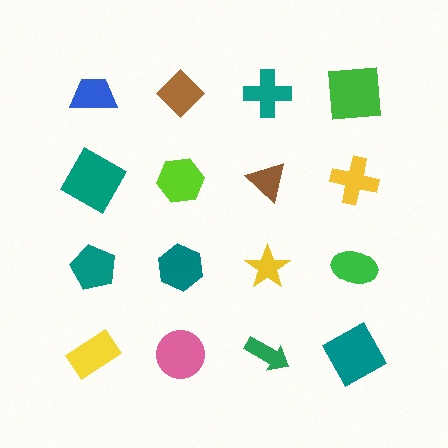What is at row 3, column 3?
A yellow star.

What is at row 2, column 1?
A teal square.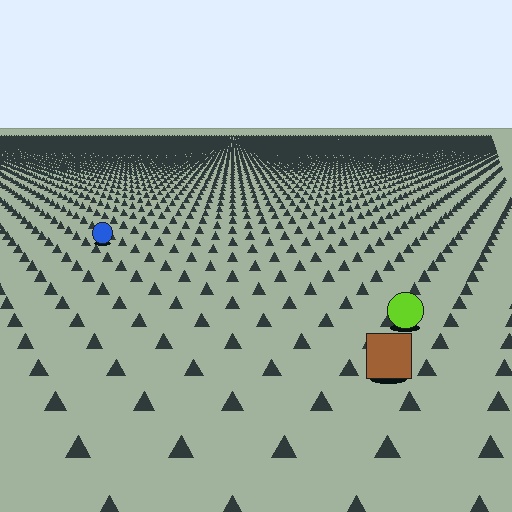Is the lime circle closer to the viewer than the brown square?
No. The brown square is closer — you can tell from the texture gradient: the ground texture is coarser near it.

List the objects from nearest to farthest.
From nearest to farthest: the brown square, the lime circle, the blue circle.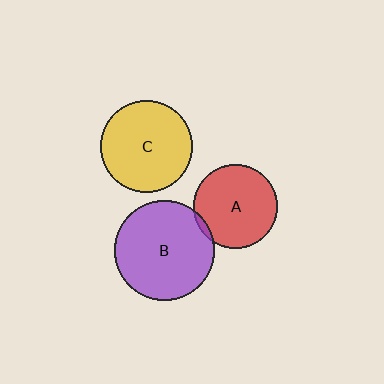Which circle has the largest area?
Circle B (purple).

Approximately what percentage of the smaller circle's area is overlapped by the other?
Approximately 5%.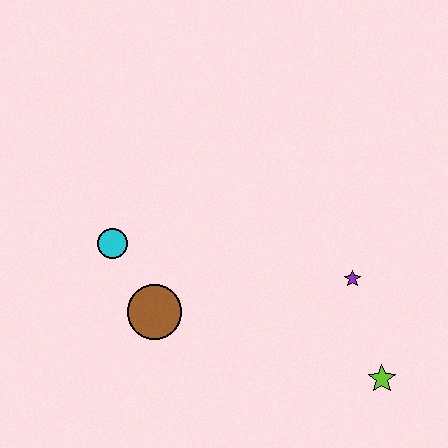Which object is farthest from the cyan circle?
The lime star is farthest from the cyan circle.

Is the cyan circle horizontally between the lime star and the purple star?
No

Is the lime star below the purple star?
Yes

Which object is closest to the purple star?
The lime star is closest to the purple star.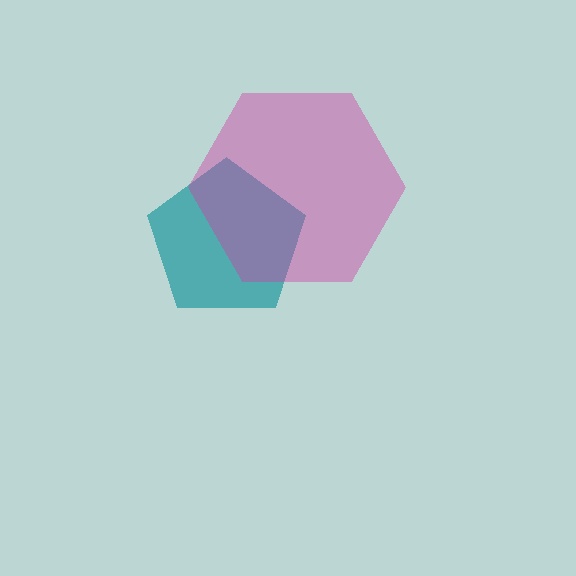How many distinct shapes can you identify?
There are 2 distinct shapes: a teal pentagon, a magenta hexagon.